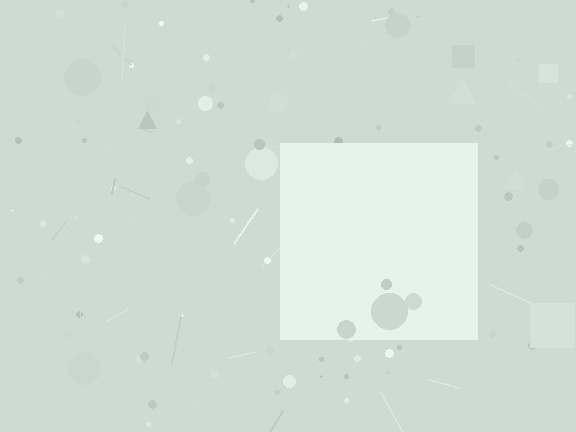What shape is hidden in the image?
A square is hidden in the image.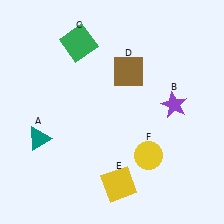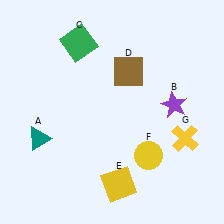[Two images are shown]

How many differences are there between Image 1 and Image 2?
There is 1 difference between the two images.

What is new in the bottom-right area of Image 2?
A yellow cross (G) was added in the bottom-right area of Image 2.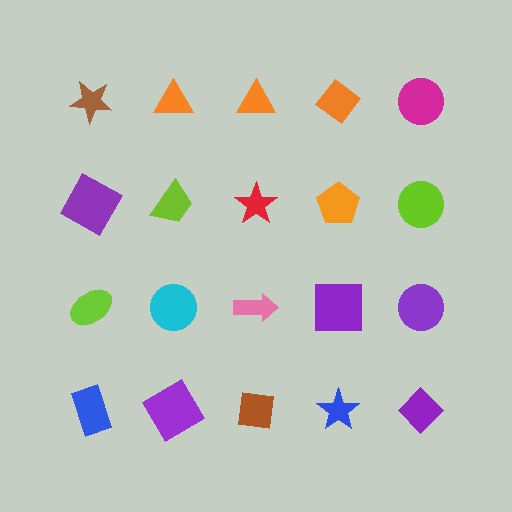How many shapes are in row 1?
5 shapes.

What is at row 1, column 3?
An orange triangle.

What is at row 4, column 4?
A blue star.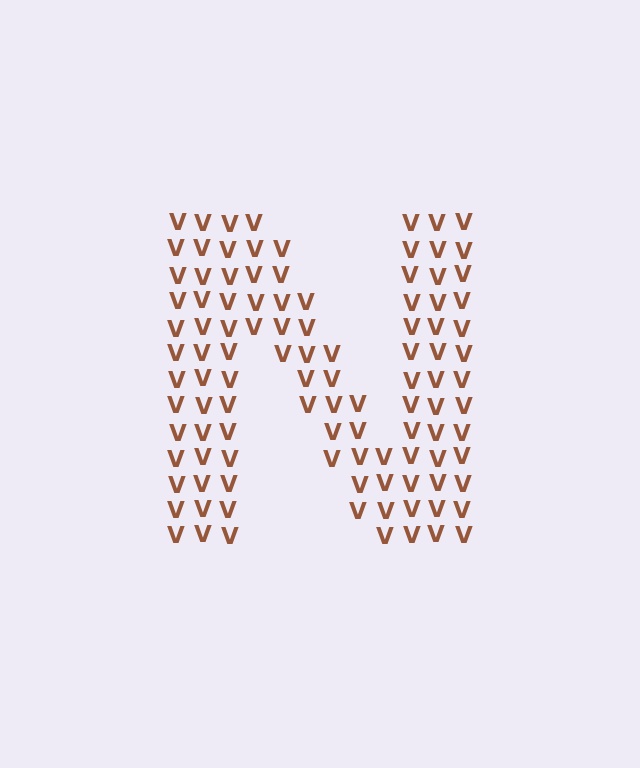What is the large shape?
The large shape is the letter N.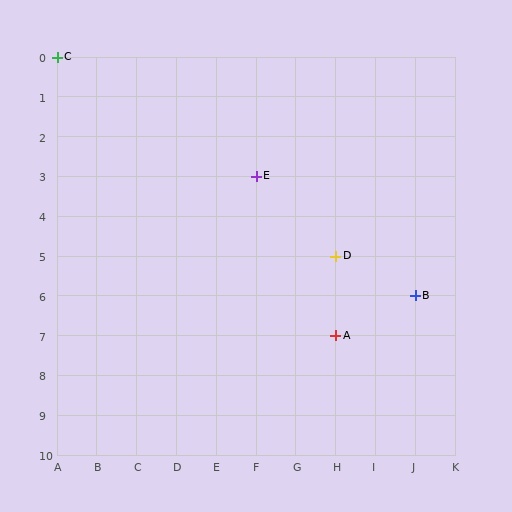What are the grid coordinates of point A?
Point A is at grid coordinates (H, 7).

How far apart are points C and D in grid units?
Points C and D are 7 columns and 5 rows apart (about 8.6 grid units diagonally).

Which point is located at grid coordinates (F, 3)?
Point E is at (F, 3).